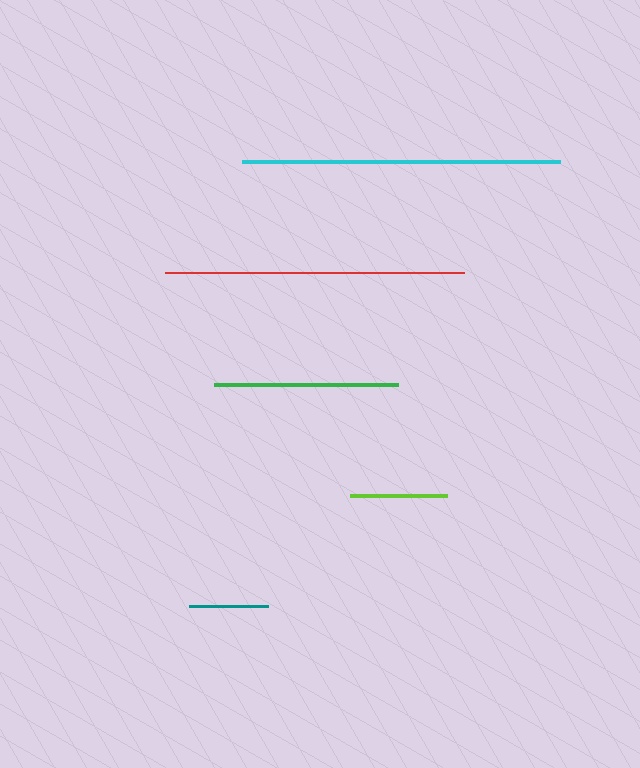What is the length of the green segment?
The green segment is approximately 184 pixels long.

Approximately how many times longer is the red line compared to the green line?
The red line is approximately 1.6 times the length of the green line.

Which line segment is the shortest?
The teal line is the shortest at approximately 79 pixels.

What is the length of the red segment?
The red segment is approximately 299 pixels long.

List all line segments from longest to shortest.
From longest to shortest: cyan, red, green, lime, teal.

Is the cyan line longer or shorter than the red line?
The cyan line is longer than the red line.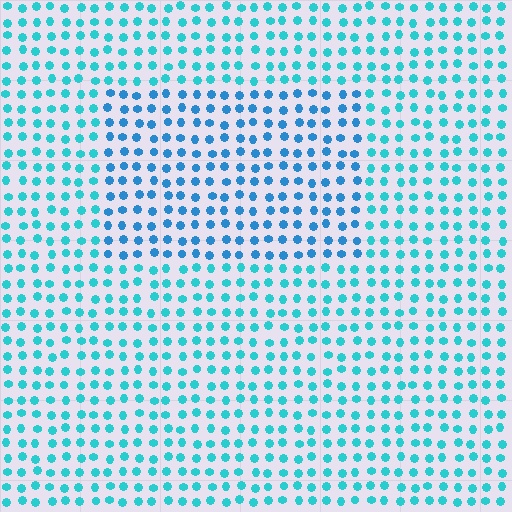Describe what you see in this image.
The image is filled with small cyan elements in a uniform arrangement. A rectangle-shaped region is visible where the elements are tinted to a slightly different hue, forming a subtle color boundary.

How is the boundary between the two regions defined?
The boundary is defined purely by a slight shift in hue (about 24 degrees). Spacing, size, and orientation are identical on both sides.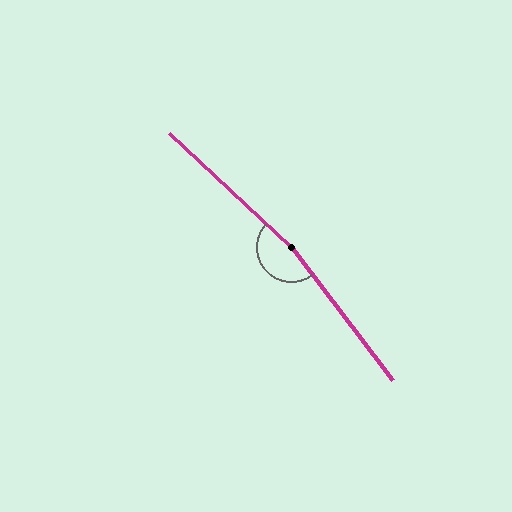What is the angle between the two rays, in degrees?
Approximately 170 degrees.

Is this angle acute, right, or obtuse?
It is obtuse.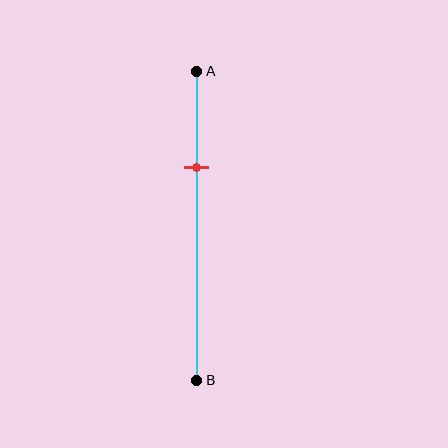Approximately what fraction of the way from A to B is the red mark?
The red mark is approximately 30% of the way from A to B.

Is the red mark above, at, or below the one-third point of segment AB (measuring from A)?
The red mark is approximately at the one-third point of segment AB.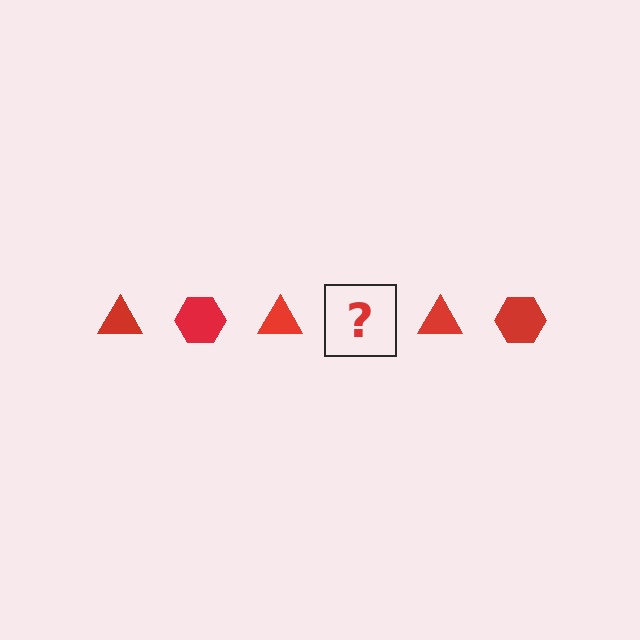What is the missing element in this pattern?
The missing element is a red hexagon.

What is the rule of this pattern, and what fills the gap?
The rule is that the pattern cycles through triangle, hexagon shapes in red. The gap should be filled with a red hexagon.